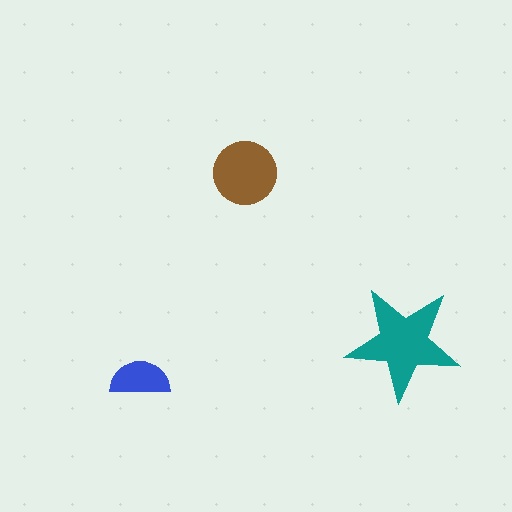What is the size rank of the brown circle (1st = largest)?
2nd.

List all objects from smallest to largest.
The blue semicircle, the brown circle, the teal star.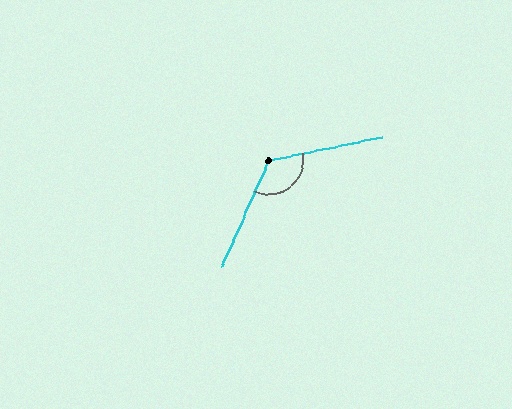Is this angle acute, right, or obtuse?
It is obtuse.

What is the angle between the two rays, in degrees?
Approximately 125 degrees.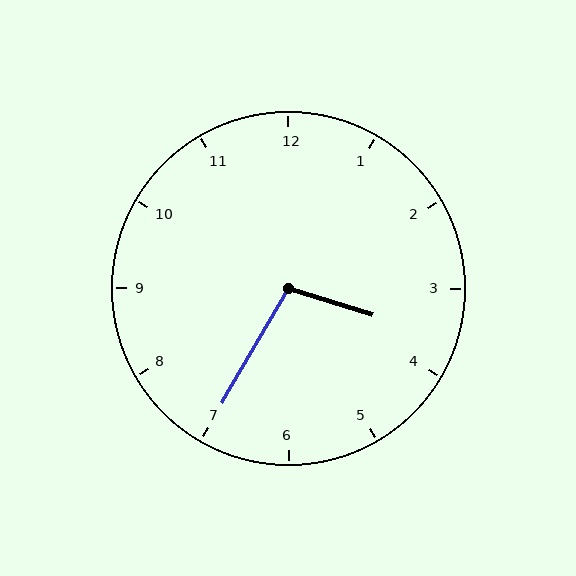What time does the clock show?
3:35.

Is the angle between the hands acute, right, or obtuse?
It is obtuse.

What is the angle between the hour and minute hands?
Approximately 102 degrees.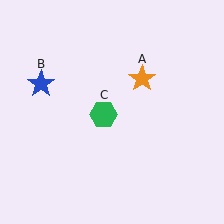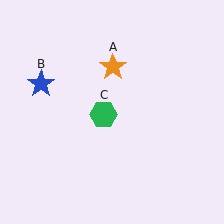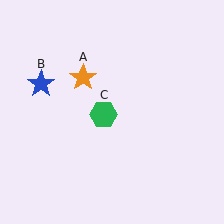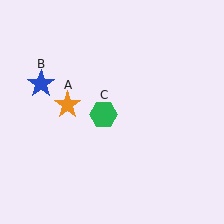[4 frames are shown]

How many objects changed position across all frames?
1 object changed position: orange star (object A).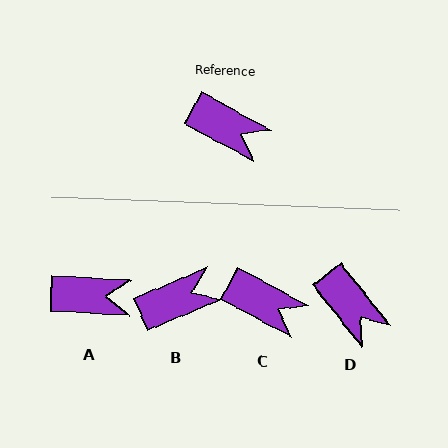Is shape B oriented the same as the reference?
No, it is off by about 51 degrees.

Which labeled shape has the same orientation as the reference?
C.